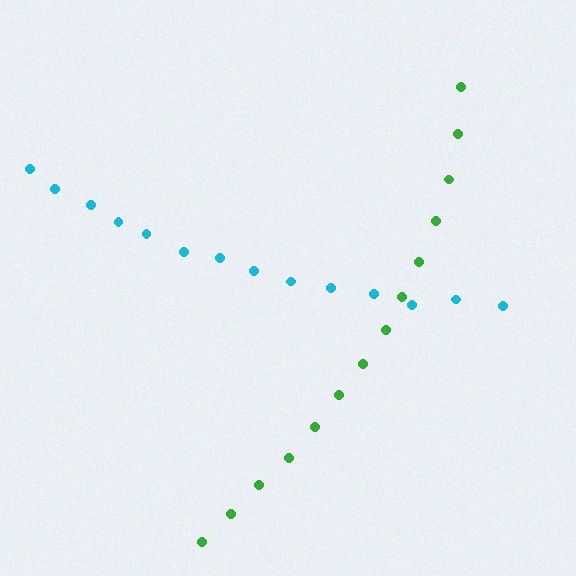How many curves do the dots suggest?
There are 2 distinct paths.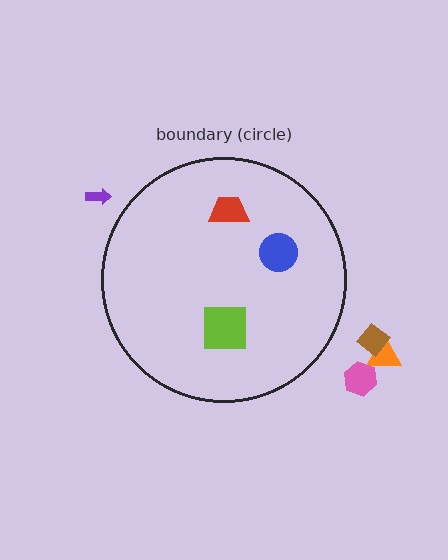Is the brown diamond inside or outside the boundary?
Outside.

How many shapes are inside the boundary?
3 inside, 4 outside.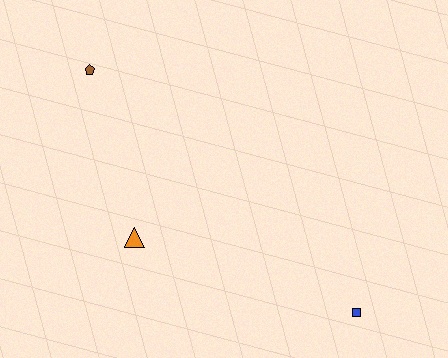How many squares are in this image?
There is 1 square.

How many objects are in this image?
There are 3 objects.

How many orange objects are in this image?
There is 1 orange object.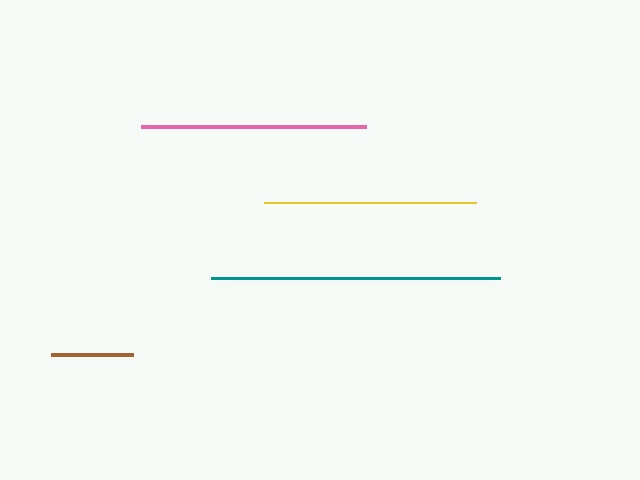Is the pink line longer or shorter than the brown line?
The pink line is longer than the brown line.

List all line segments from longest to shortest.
From longest to shortest: teal, pink, yellow, brown.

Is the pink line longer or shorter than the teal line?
The teal line is longer than the pink line.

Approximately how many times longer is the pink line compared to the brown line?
The pink line is approximately 2.7 times the length of the brown line.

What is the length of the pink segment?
The pink segment is approximately 225 pixels long.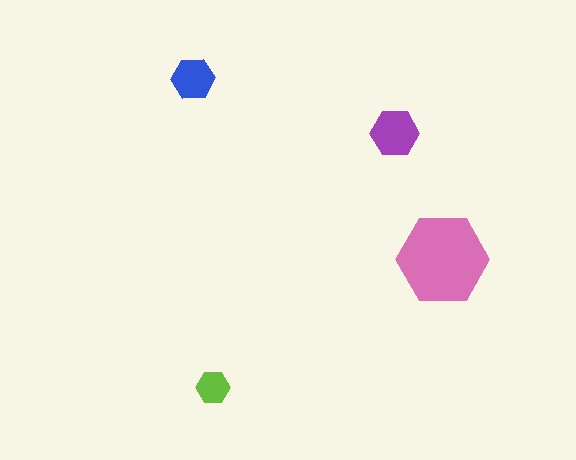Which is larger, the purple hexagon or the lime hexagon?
The purple one.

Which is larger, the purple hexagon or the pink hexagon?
The pink one.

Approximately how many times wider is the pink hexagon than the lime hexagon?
About 2.5 times wider.